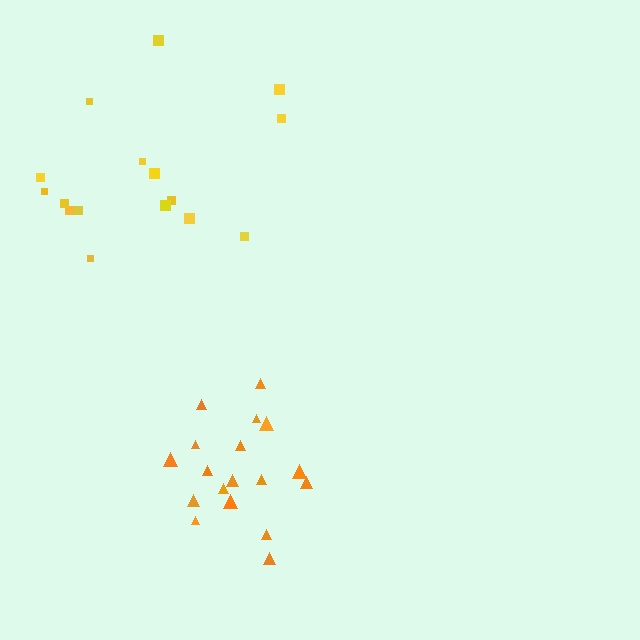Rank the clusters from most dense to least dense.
orange, yellow.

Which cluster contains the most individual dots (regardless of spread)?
Orange (18).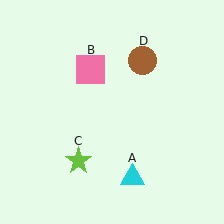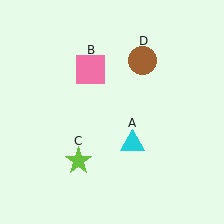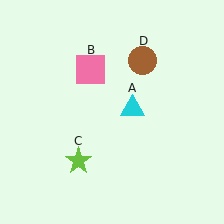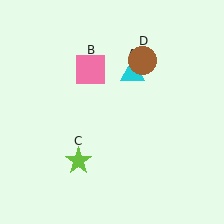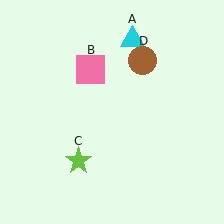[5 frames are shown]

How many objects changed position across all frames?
1 object changed position: cyan triangle (object A).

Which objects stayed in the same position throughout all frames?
Pink square (object B) and lime star (object C) and brown circle (object D) remained stationary.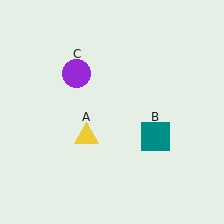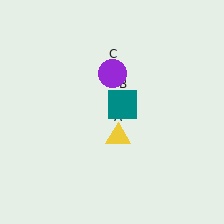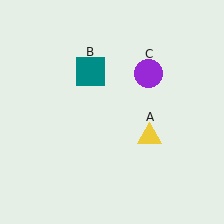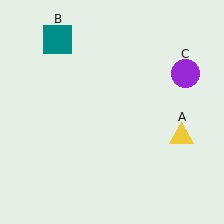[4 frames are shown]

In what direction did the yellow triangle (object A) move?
The yellow triangle (object A) moved right.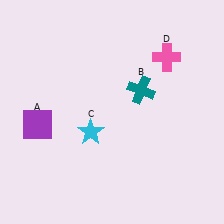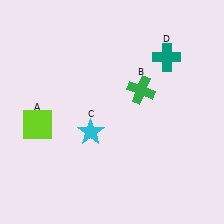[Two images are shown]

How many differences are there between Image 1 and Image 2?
There are 3 differences between the two images.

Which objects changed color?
A changed from purple to lime. B changed from teal to green. D changed from pink to teal.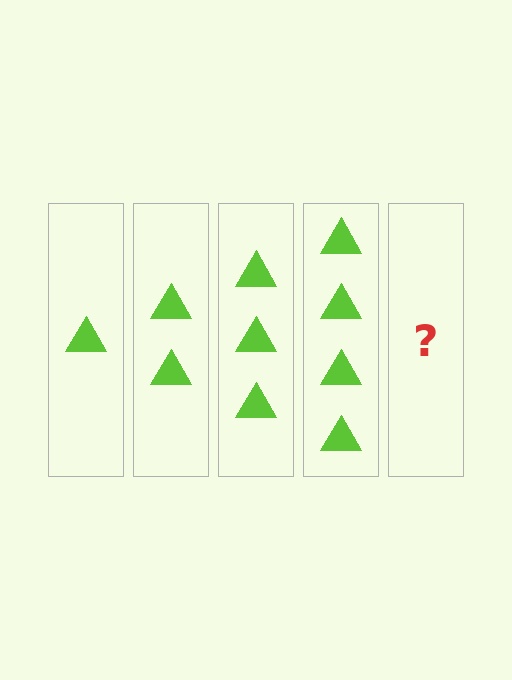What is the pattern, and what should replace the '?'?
The pattern is that each step adds one more triangle. The '?' should be 5 triangles.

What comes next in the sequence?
The next element should be 5 triangles.